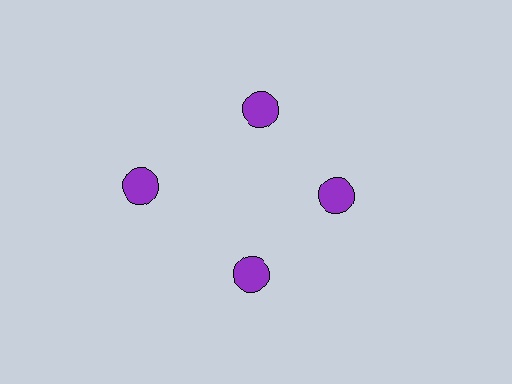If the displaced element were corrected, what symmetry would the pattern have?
It would have 4-fold rotational symmetry — the pattern would map onto itself every 90 degrees.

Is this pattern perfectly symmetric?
No. The 4 purple circles are arranged in a ring, but one element near the 9 o'clock position is pushed outward from the center, breaking the 4-fold rotational symmetry.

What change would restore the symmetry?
The symmetry would be restored by moving it inward, back onto the ring so that all 4 circles sit at equal angles and equal distance from the center.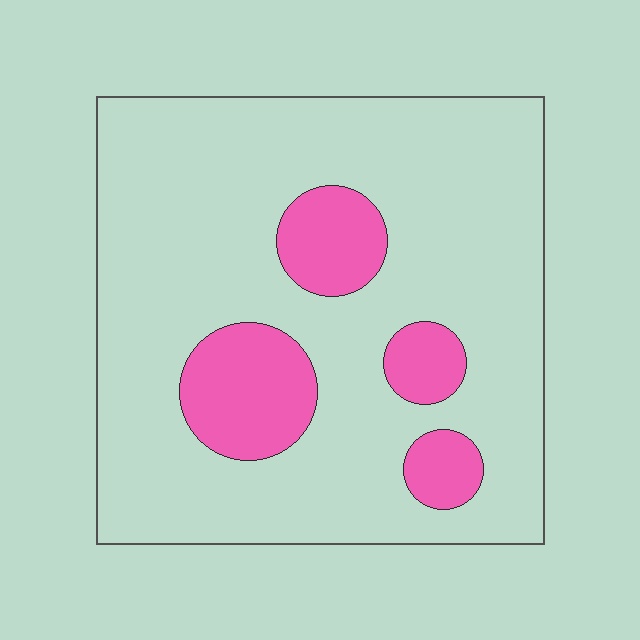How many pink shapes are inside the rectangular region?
4.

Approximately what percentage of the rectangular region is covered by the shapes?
Approximately 20%.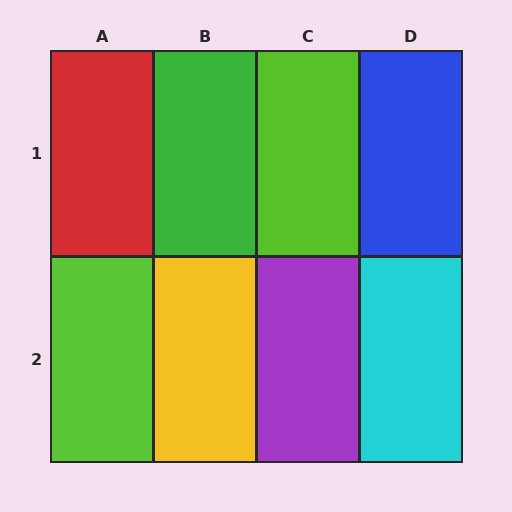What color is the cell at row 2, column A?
Lime.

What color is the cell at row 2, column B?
Yellow.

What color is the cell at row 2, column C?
Purple.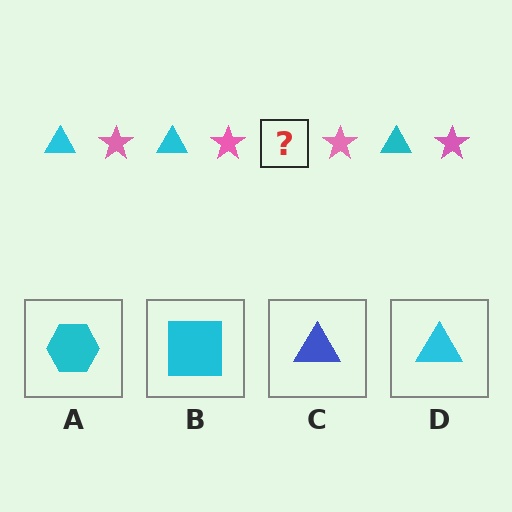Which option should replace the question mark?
Option D.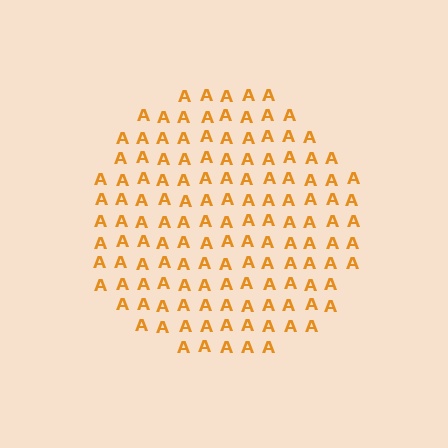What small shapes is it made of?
It is made of small letter A's.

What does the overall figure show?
The overall figure shows a circle.